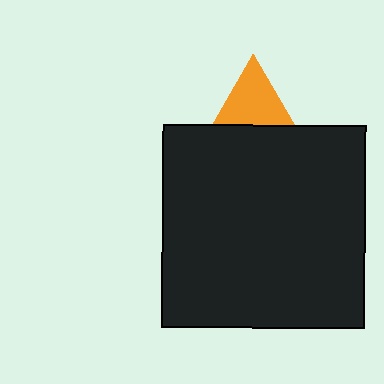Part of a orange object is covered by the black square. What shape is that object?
It is a triangle.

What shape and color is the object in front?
The object in front is a black square.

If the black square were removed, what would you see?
You would see the complete orange triangle.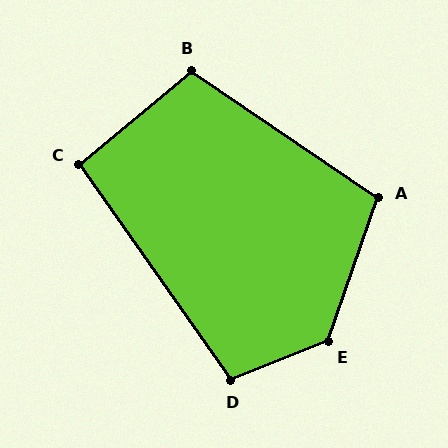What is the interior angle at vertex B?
Approximately 106 degrees (obtuse).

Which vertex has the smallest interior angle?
C, at approximately 95 degrees.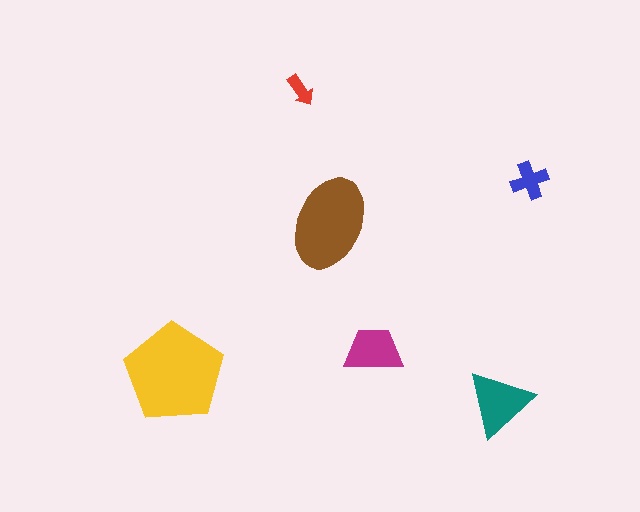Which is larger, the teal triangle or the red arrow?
The teal triangle.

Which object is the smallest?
The red arrow.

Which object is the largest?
The yellow pentagon.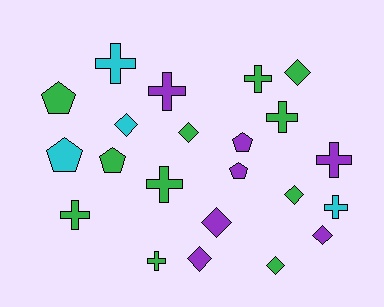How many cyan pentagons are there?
There is 1 cyan pentagon.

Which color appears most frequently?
Green, with 11 objects.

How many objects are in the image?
There are 22 objects.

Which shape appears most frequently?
Cross, with 9 objects.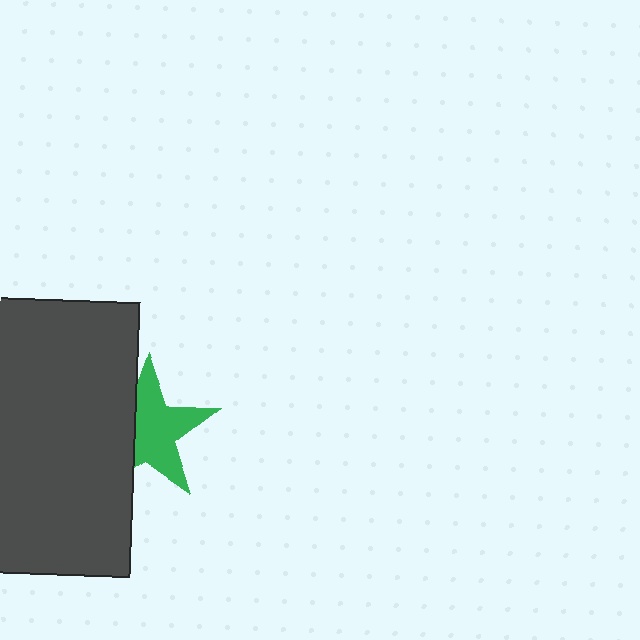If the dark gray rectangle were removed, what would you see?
You would see the complete green star.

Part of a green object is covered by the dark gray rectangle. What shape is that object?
It is a star.